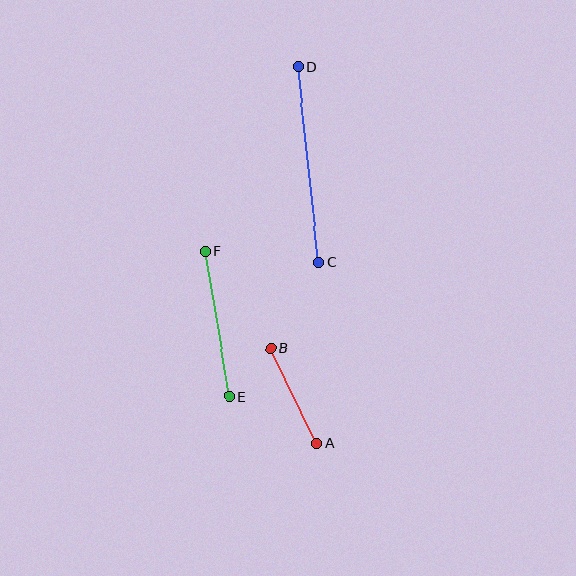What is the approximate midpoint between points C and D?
The midpoint is at approximately (308, 165) pixels.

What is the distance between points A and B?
The distance is approximately 105 pixels.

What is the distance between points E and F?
The distance is approximately 147 pixels.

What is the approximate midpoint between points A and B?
The midpoint is at approximately (294, 396) pixels.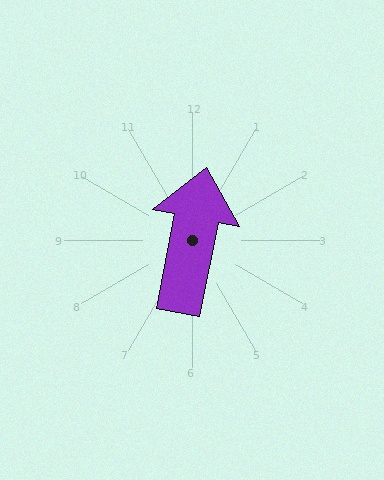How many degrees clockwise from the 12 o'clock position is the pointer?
Approximately 11 degrees.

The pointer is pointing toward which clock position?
Roughly 12 o'clock.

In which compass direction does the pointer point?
North.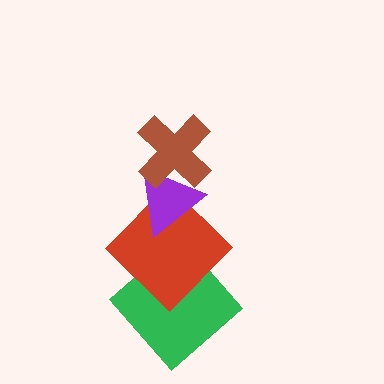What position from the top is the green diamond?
The green diamond is 4th from the top.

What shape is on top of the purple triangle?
The brown cross is on top of the purple triangle.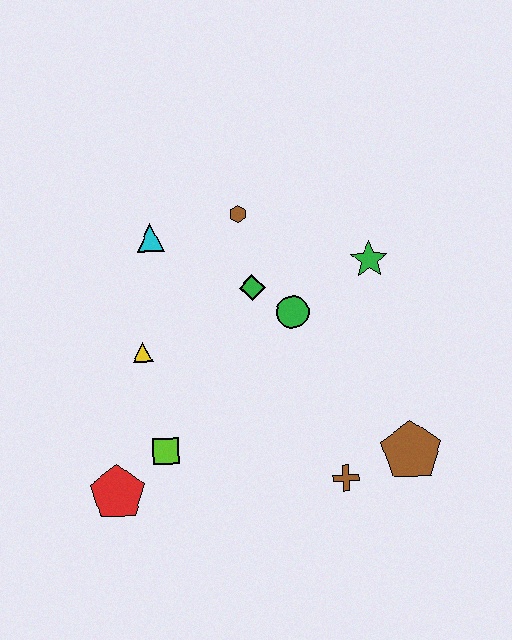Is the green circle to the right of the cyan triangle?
Yes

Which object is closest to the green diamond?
The green circle is closest to the green diamond.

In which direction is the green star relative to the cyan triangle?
The green star is to the right of the cyan triangle.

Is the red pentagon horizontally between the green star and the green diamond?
No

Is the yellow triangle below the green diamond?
Yes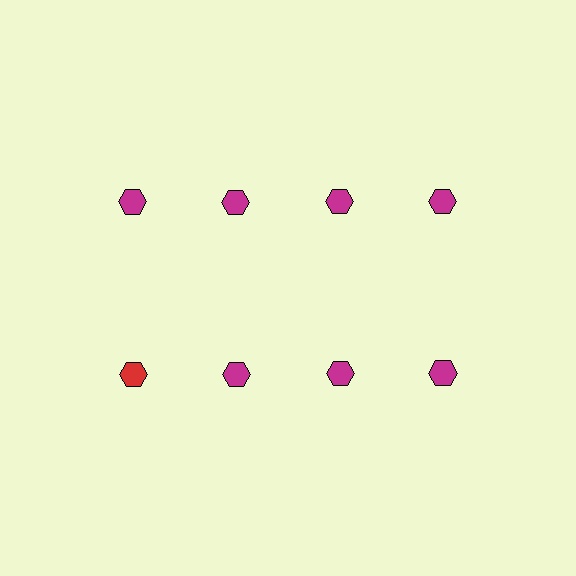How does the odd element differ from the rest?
It has a different color: red instead of magenta.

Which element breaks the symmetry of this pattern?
The red hexagon in the second row, leftmost column breaks the symmetry. All other shapes are magenta hexagons.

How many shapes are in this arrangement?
There are 8 shapes arranged in a grid pattern.